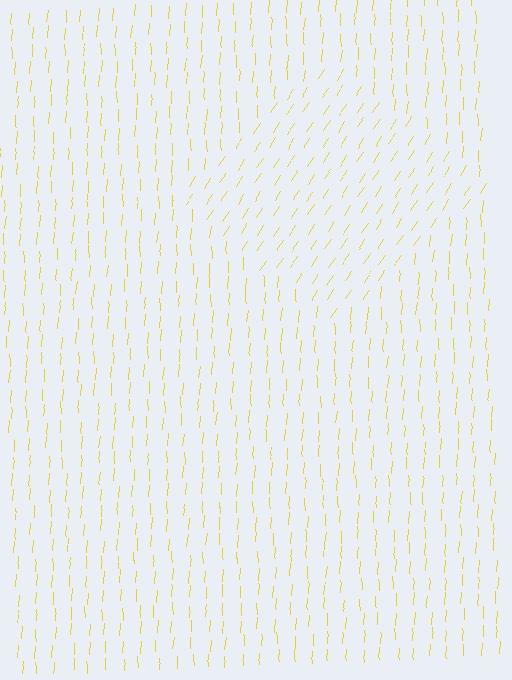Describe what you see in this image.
The image is filled with small yellow line segments. A diamond region in the image has lines oriented differently from the surrounding lines, creating a visible texture boundary.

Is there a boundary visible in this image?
Yes, there is a texture boundary formed by a change in line orientation.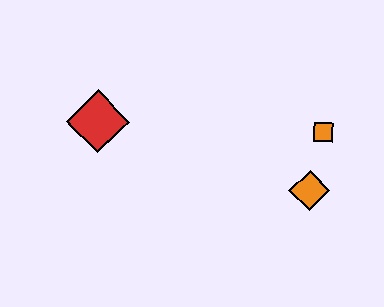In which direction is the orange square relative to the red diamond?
The orange square is to the right of the red diamond.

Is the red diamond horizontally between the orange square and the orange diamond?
No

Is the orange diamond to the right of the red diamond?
Yes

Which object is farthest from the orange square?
The red diamond is farthest from the orange square.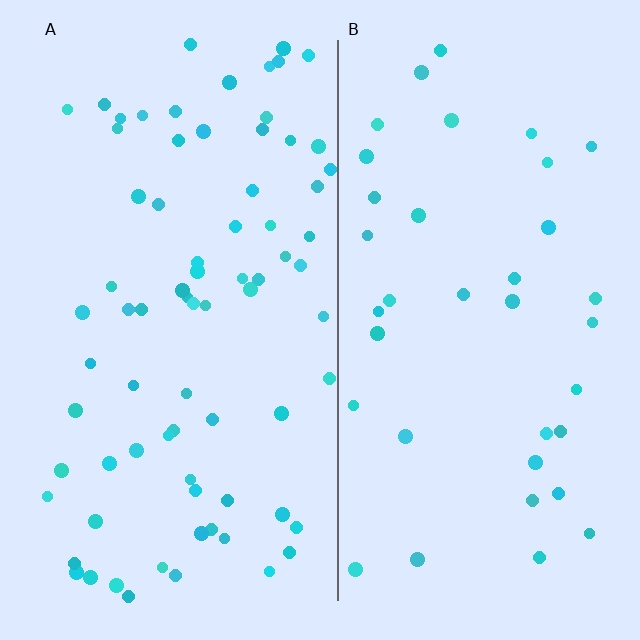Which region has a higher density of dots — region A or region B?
A (the left).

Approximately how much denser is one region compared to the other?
Approximately 2.0× — region A over region B.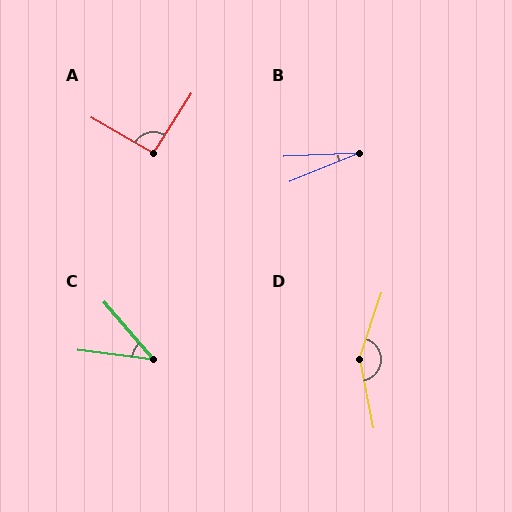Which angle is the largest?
D, at approximately 150 degrees.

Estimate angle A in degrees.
Approximately 92 degrees.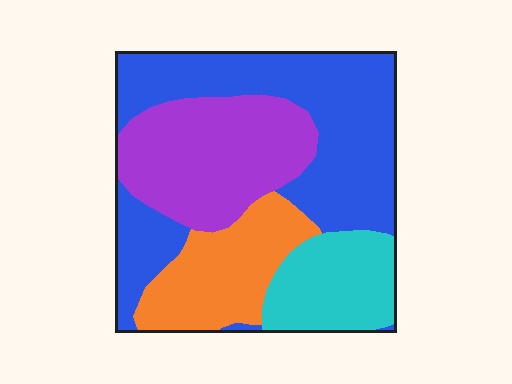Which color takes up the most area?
Blue, at roughly 40%.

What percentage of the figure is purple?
Purple covers about 25% of the figure.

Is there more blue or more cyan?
Blue.